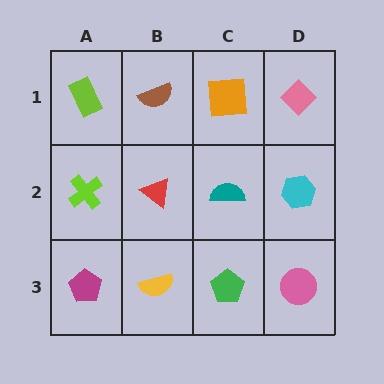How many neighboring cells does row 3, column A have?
2.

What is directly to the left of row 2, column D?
A teal semicircle.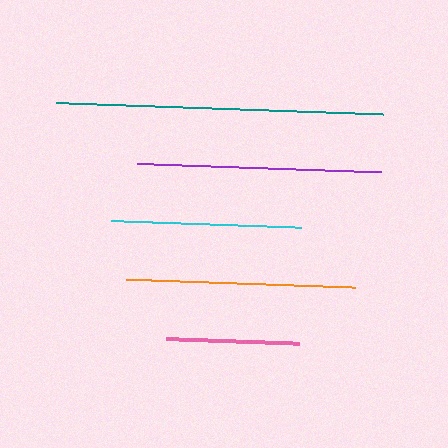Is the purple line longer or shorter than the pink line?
The purple line is longer than the pink line.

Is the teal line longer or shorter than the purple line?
The teal line is longer than the purple line.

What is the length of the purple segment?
The purple segment is approximately 243 pixels long.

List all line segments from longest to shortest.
From longest to shortest: teal, purple, orange, cyan, pink.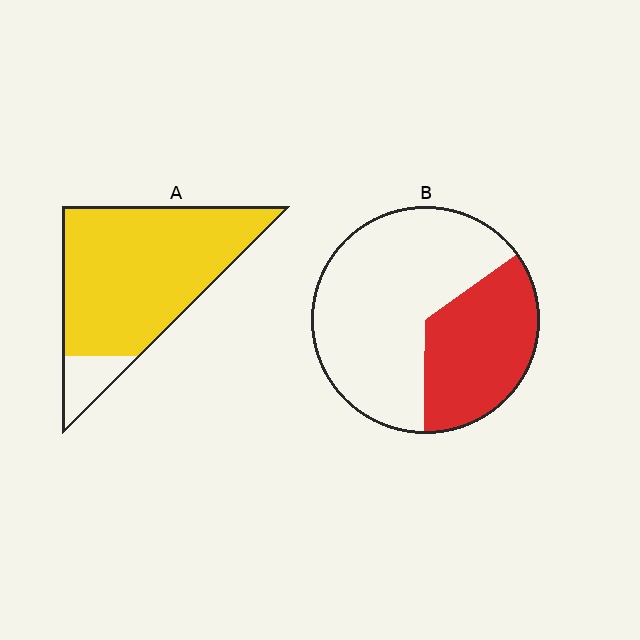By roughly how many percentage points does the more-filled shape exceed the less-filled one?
By roughly 55 percentage points (A over B).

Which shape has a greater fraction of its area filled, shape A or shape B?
Shape A.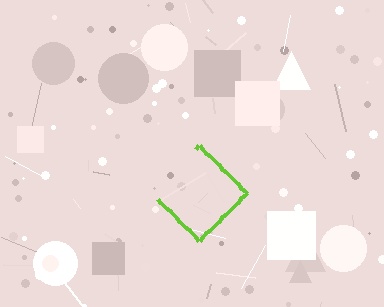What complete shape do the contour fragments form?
The contour fragments form a diamond.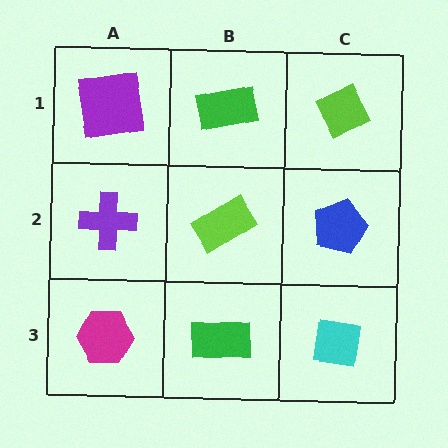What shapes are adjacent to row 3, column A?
A purple cross (row 2, column A), a green rectangle (row 3, column B).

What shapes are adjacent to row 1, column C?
A blue pentagon (row 2, column C), a green rectangle (row 1, column B).